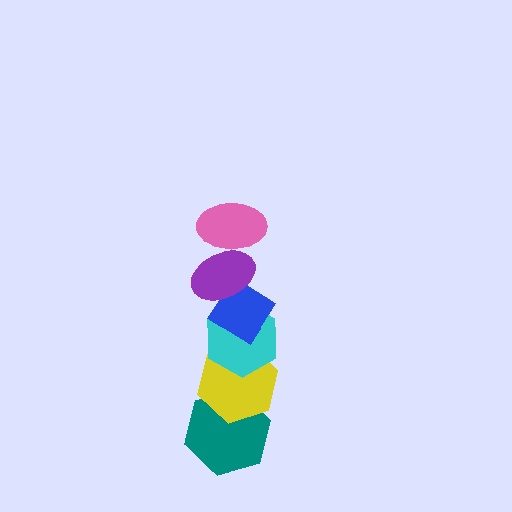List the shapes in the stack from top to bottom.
From top to bottom: the pink ellipse, the purple ellipse, the blue diamond, the cyan hexagon, the yellow hexagon, the teal hexagon.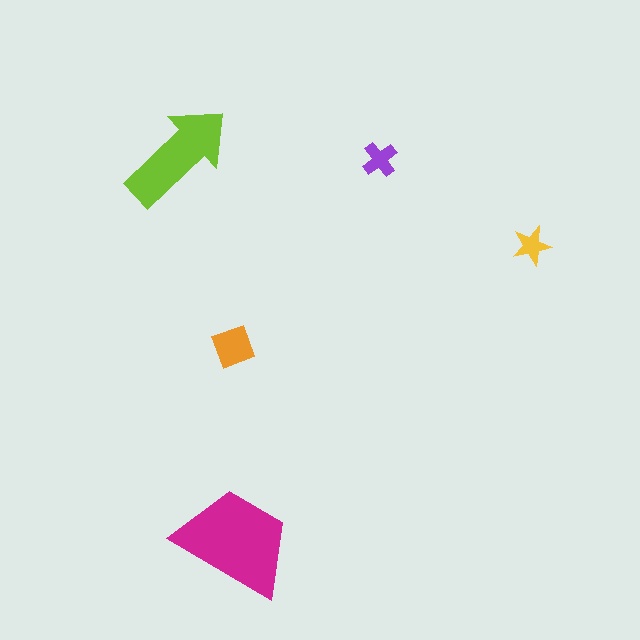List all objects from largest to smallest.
The magenta trapezoid, the lime arrow, the orange diamond, the purple cross, the yellow star.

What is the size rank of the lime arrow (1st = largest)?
2nd.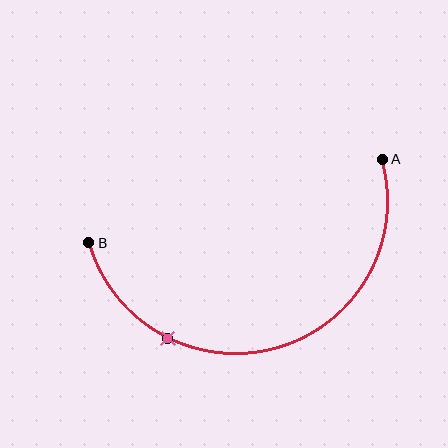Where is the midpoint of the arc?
The arc midpoint is the point on the curve farthest from the straight line joining A and B. It sits below that line.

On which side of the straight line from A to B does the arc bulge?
The arc bulges below the straight line connecting A and B.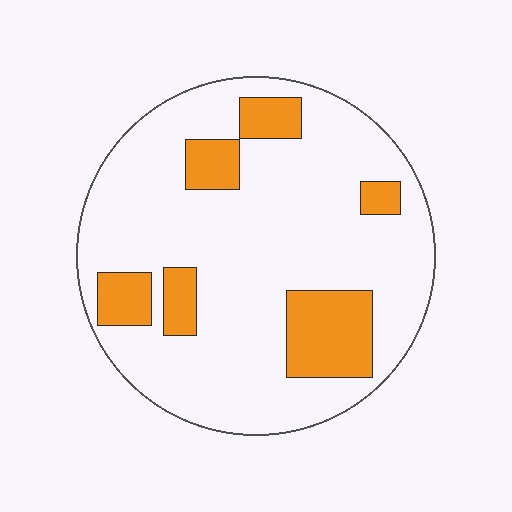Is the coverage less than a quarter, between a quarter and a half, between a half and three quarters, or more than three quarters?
Less than a quarter.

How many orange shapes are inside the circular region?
6.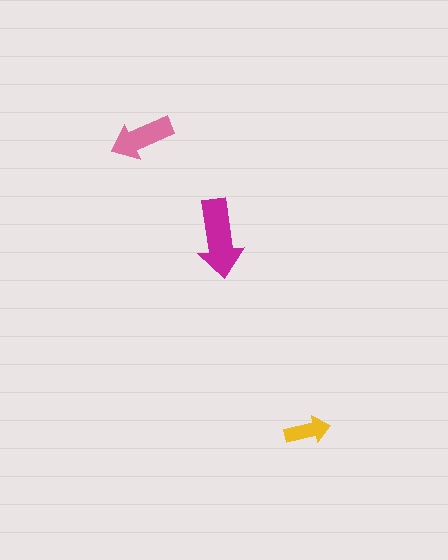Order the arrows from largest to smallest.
the magenta one, the pink one, the yellow one.